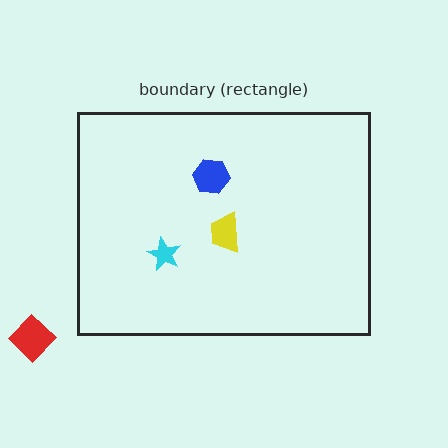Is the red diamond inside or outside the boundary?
Outside.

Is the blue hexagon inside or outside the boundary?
Inside.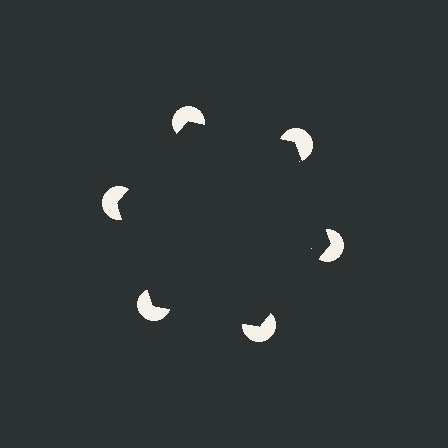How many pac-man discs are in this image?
There are 6 — one at each vertex of the illusory hexagon.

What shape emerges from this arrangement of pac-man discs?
An illusory hexagon — its edges are inferred from the aligned wedge cuts in the pac-man discs, not physically drawn.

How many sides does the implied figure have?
6 sides.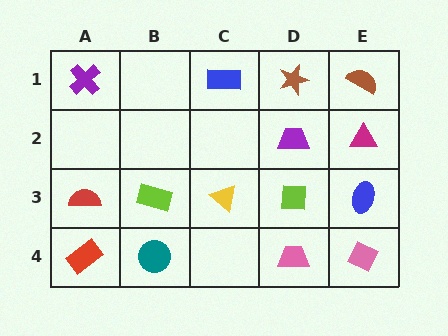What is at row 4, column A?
A red rectangle.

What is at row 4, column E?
A pink diamond.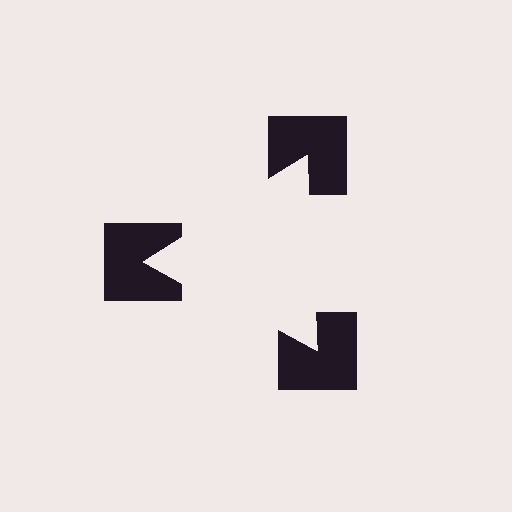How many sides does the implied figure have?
3 sides.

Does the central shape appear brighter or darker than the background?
It typically appears slightly brighter than the background, even though no actual brightness change is drawn.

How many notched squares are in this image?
There are 3 — one at each vertex of the illusory triangle.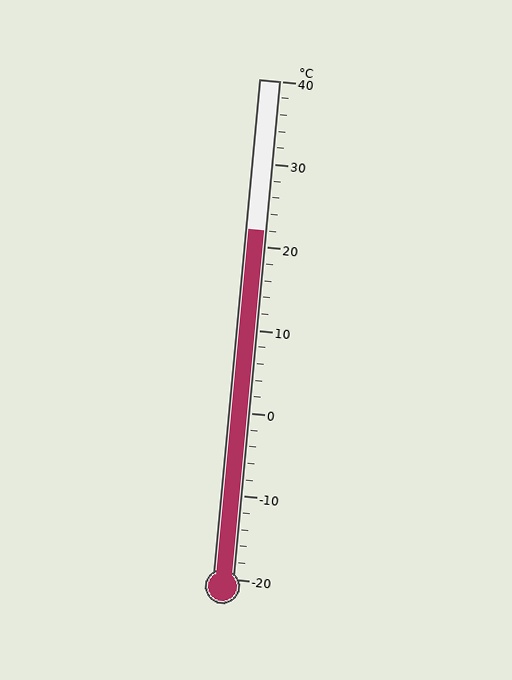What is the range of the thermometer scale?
The thermometer scale ranges from -20°C to 40°C.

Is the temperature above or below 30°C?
The temperature is below 30°C.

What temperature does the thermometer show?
The thermometer shows approximately 22°C.